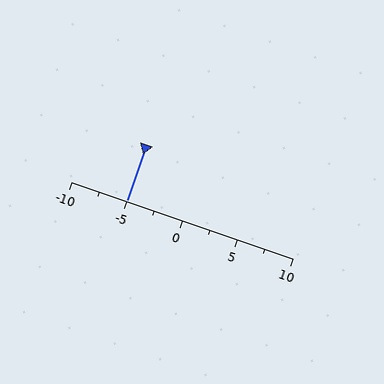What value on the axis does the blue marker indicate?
The marker indicates approximately -5.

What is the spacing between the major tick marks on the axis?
The major ticks are spaced 5 apart.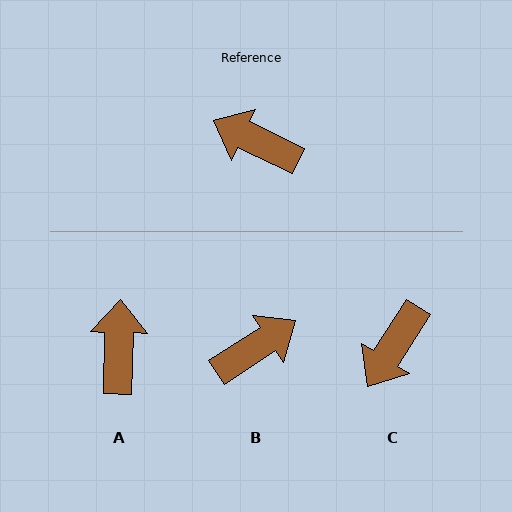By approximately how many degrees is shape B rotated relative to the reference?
Approximately 121 degrees clockwise.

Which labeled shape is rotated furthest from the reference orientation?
B, about 121 degrees away.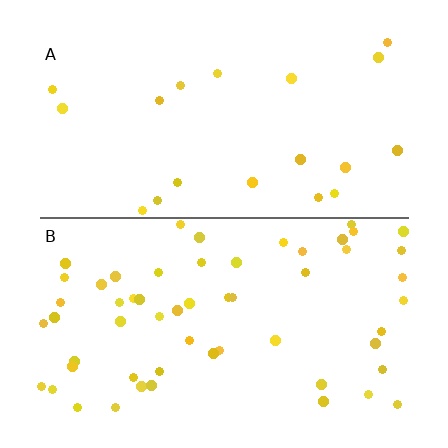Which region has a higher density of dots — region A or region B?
B (the bottom).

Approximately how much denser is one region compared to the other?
Approximately 2.9× — region B over region A.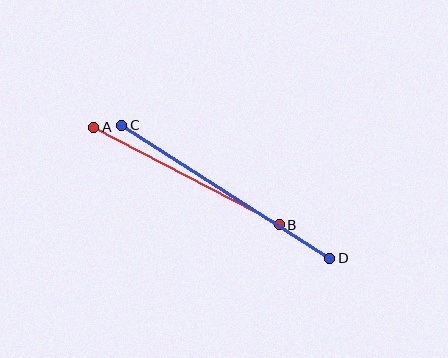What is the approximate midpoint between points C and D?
The midpoint is at approximately (226, 192) pixels.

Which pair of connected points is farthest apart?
Points C and D are farthest apart.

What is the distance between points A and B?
The distance is approximately 210 pixels.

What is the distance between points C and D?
The distance is approximately 247 pixels.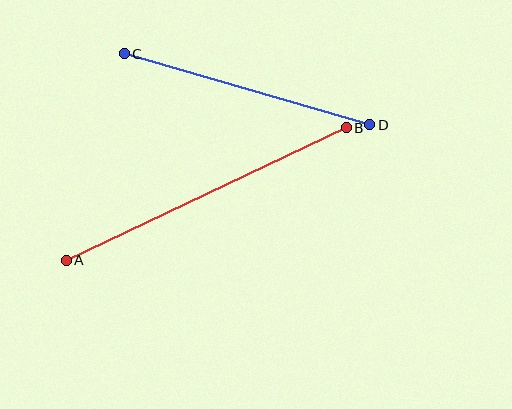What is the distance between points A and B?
The distance is approximately 310 pixels.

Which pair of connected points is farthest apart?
Points A and B are farthest apart.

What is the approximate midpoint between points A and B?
The midpoint is at approximately (206, 194) pixels.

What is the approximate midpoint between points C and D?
The midpoint is at approximately (247, 89) pixels.